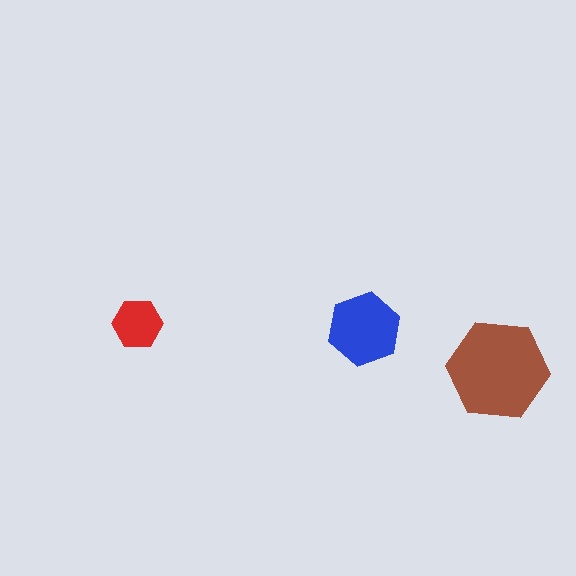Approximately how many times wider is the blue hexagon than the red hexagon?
About 1.5 times wider.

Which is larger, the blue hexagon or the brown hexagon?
The brown one.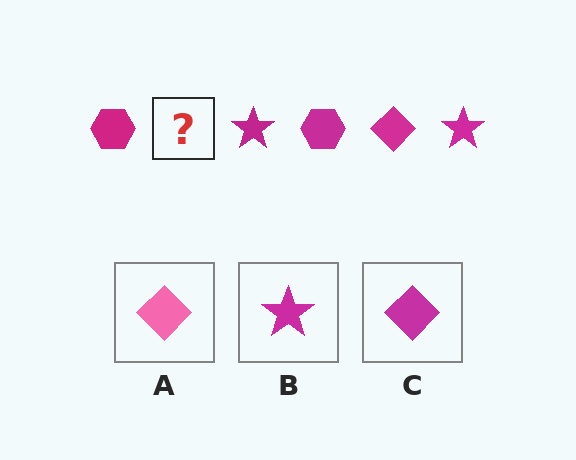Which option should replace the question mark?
Option C.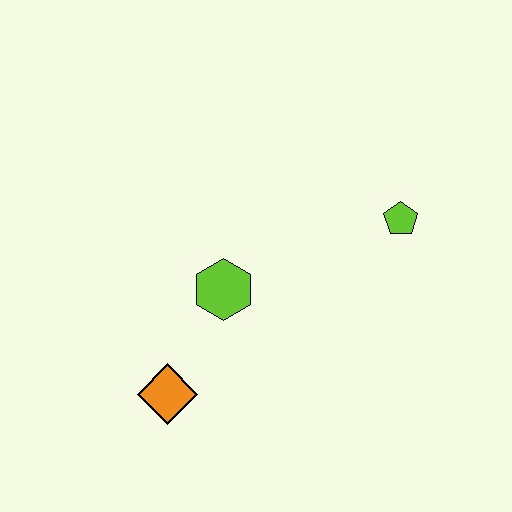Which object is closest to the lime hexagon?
The orange diamond is closest to the lime hexagon.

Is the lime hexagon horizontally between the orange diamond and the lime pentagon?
Yes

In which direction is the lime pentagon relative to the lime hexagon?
The lime pentagon is to the right of the lime hexagon.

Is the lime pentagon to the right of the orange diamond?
Yes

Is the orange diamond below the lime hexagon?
Yes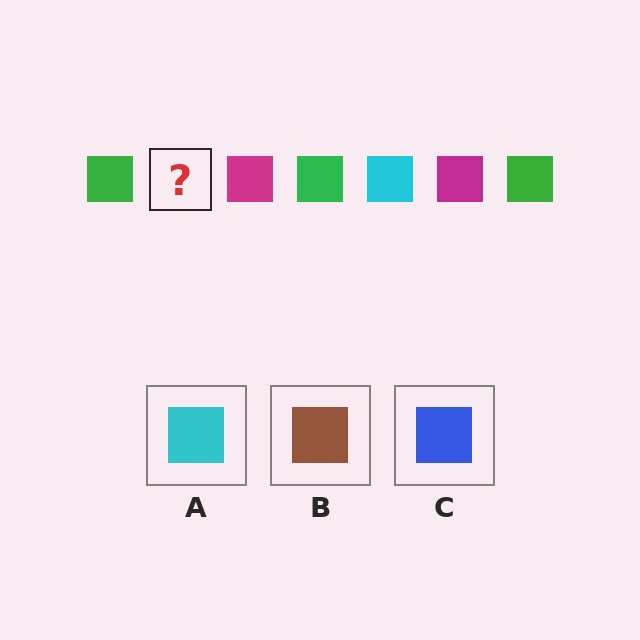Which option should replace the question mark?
Option A.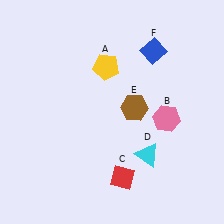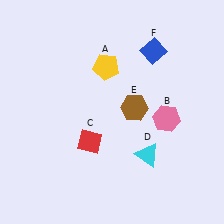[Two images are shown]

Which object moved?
The red diamond (C) moved up.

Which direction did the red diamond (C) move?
The red diamond (C) moved up.